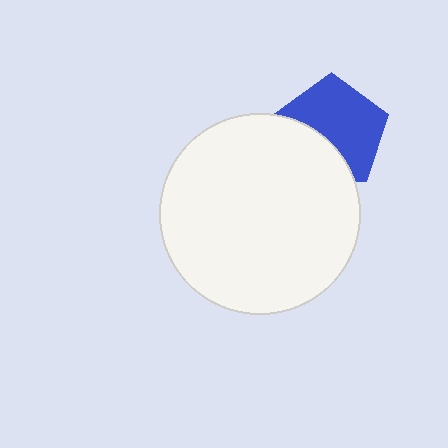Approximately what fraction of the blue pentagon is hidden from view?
Roughly 36% of the blue pentagon is hidden behind the white circle.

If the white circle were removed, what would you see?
You would see the complete blue pentagon.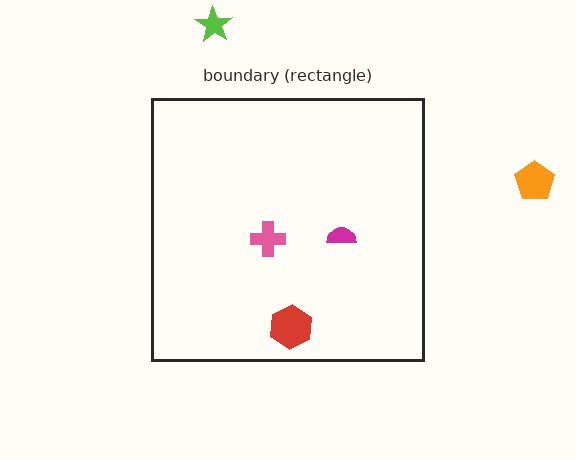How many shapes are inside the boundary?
3 inside, 2 outside.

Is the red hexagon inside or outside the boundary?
Inside.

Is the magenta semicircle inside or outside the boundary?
Inside.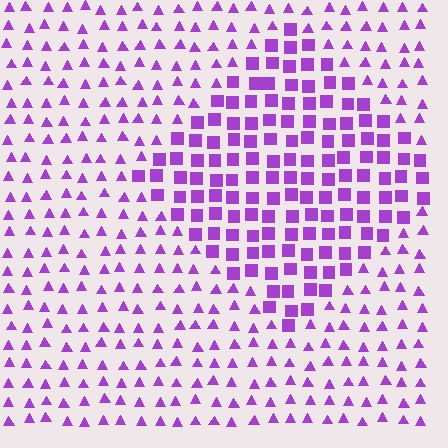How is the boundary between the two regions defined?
The boundary is defined by a change in element shape: squares inside vs. triangles outside. All elements share the same color and spacing.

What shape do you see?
I see a diamond.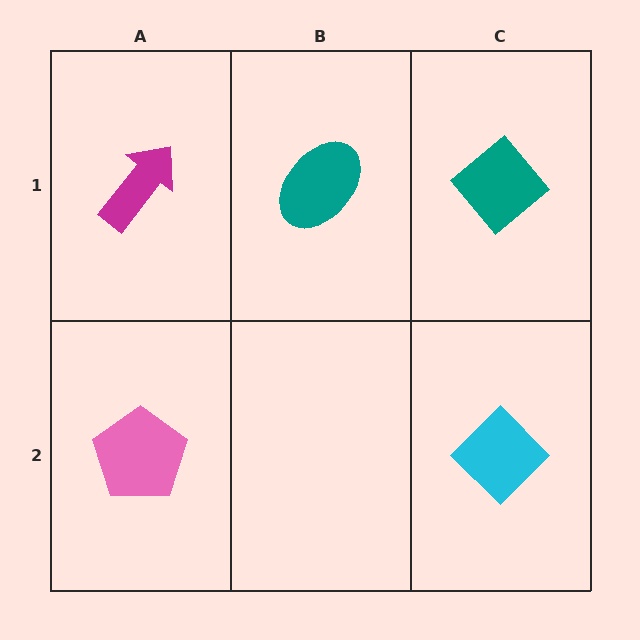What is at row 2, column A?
A pink pentagon.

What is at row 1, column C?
A teal diamond.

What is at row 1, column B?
A teal ellipse.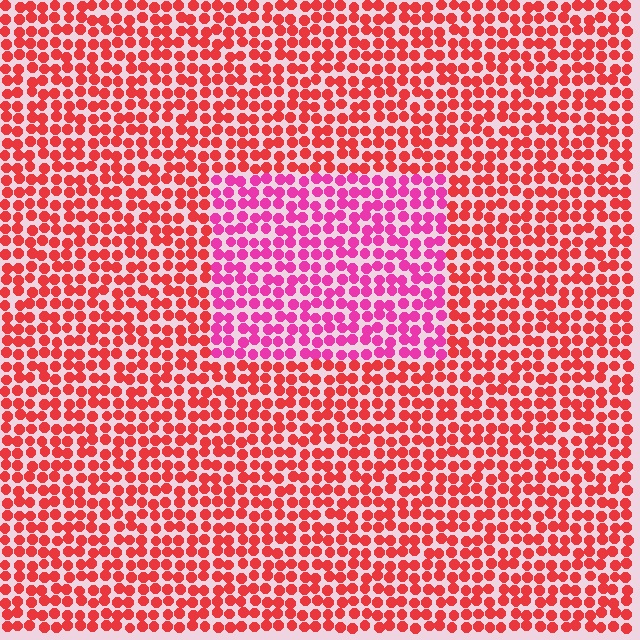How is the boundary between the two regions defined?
The boundary is defined purely by a slight shift in hue (about 37 degrees). Spacing, size, and orientation are identical on both sides.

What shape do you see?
I see a rectangle.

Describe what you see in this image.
The image is filled with small red elements in a uniform arrangement. A rectangle-shaped region is visible where the elements are tinted to a slightly different hue, forming a subtle color boundary.